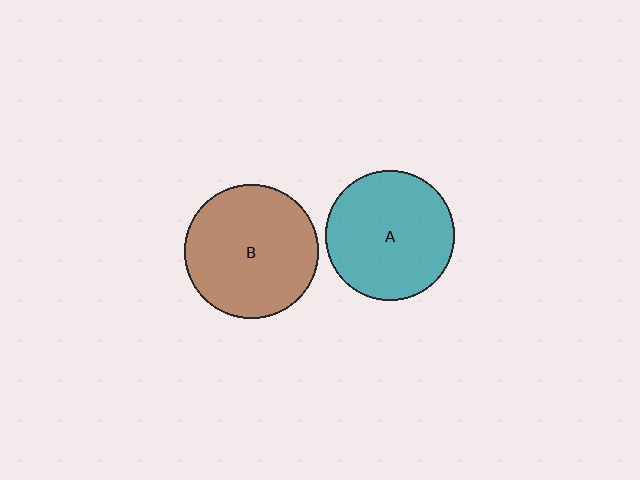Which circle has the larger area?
Circle B (brown).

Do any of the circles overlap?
No, none of the circles overlap.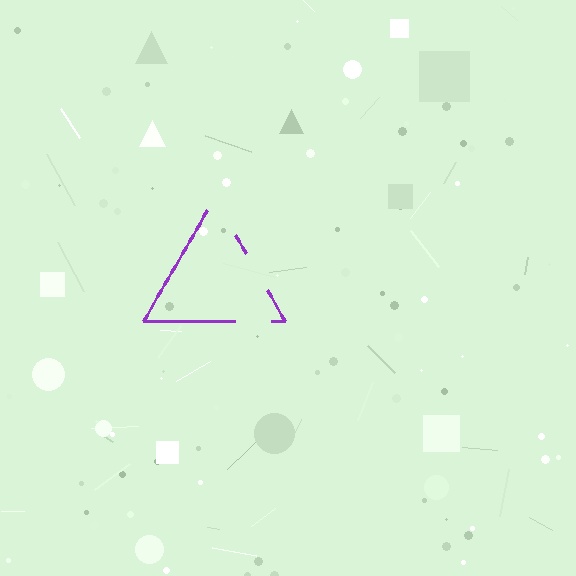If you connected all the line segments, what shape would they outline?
They would outline a triangle.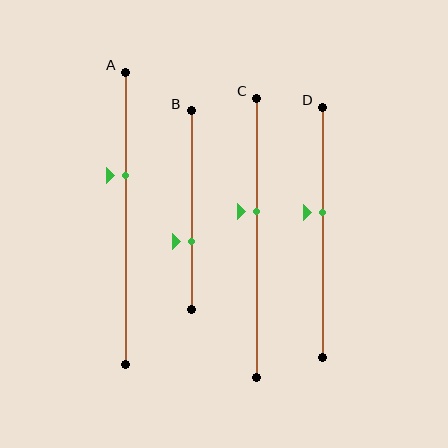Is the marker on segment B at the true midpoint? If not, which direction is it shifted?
No, the marker on segment B is shifted downward by about 16% of the segment length.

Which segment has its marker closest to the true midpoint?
Segment D has its marker closest to the true midpoint.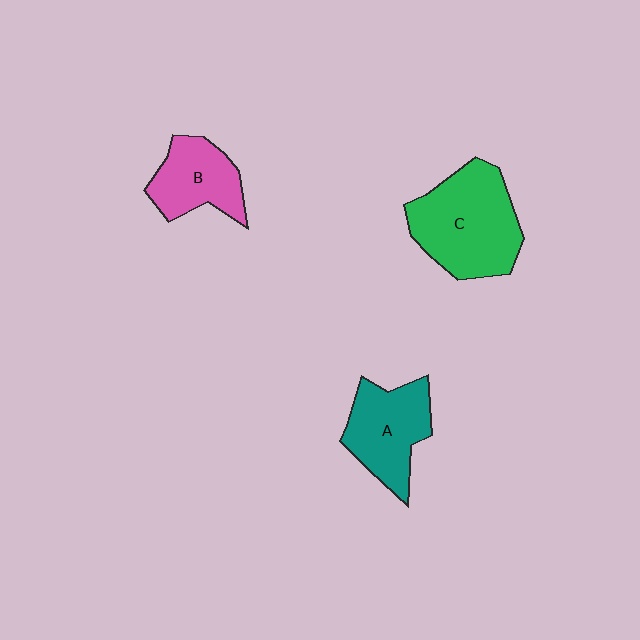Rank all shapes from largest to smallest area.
From largest to smallest: C (green), A (teal), B (pink).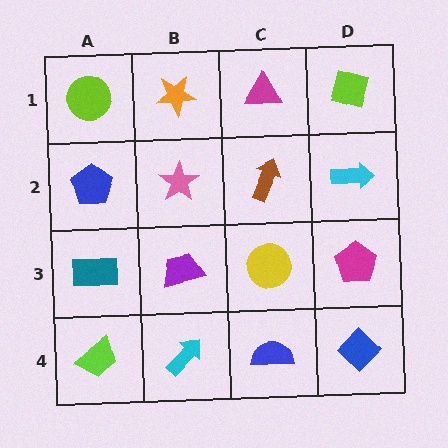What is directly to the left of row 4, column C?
A cyan arrow.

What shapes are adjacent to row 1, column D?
A cyan arrow (row 2, column D), a magenta triangle (row 1, column C).